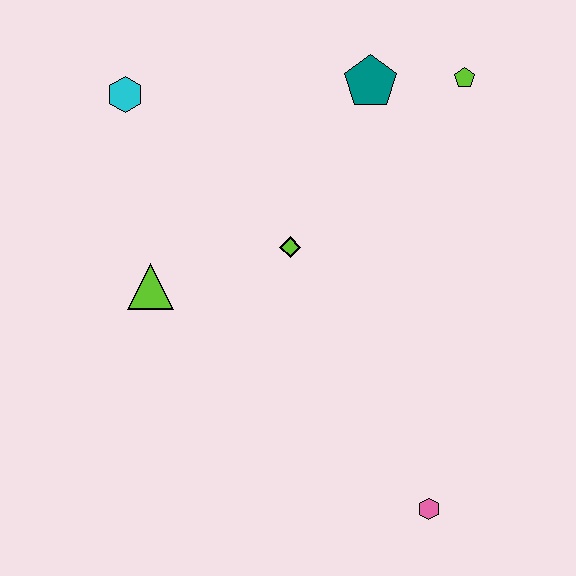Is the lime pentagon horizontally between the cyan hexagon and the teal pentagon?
No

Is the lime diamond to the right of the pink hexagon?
No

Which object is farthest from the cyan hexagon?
The pink hexagon is farthest from the cyan hexagon.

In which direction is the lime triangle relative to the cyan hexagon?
The lime triangle is below the cyan hexagon.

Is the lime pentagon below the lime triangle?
No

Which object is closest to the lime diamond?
The lime triangle is closest to the lime diamond.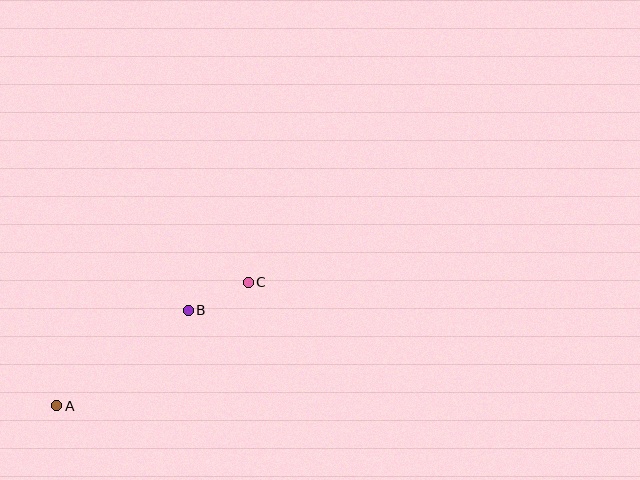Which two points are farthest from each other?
Points A and C are farthest from each other.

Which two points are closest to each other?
Points B and C are closest to each other.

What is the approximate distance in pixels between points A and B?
The distance between A and B is approximately 163 pixels.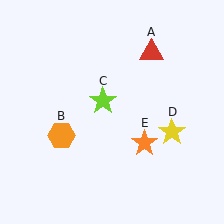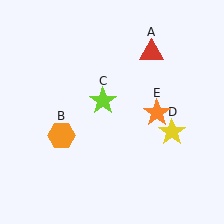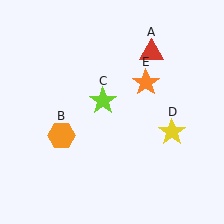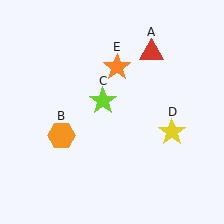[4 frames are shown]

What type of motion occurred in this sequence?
The orange star (object E) rotated counterclockwise around the center of the scene.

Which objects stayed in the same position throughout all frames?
Red triangle (object A) and orange hexagon (object B) and lime star (object C) and yellow star (object D) remained stationary.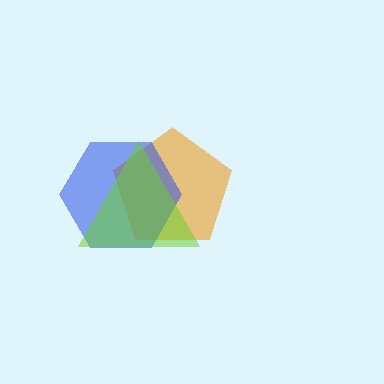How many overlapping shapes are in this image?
There are 3 overlapping shapes in the image.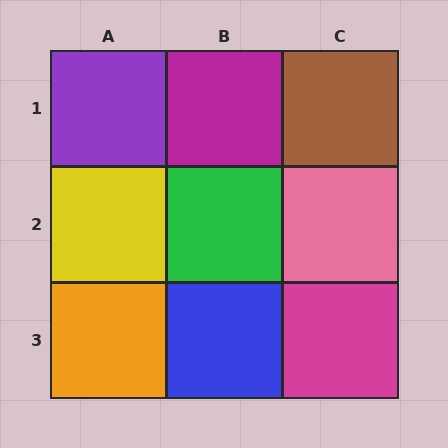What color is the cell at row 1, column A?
Purple.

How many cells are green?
1 cell is green.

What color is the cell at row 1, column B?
Magenta.